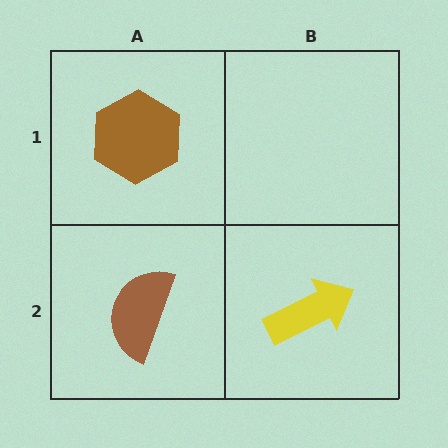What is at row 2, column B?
A yellow arrow.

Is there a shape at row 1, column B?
No, that cell is empty.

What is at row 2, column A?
A brown semicircle.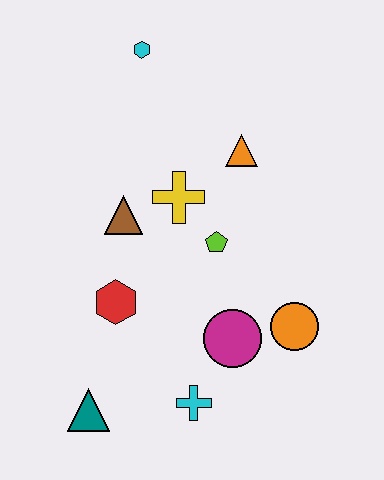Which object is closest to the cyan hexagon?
The orange triangle is closest to the cyan hexagon.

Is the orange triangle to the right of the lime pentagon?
Yes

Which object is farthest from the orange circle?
The cyan hexagon is farthest from the orange circle.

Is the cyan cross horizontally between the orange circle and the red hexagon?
Yes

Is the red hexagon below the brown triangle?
Yes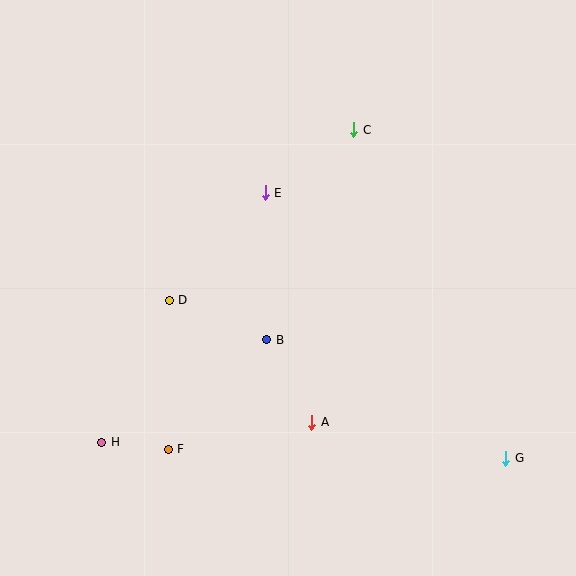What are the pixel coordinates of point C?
Point C is at (354, 130).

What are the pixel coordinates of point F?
Point F is at (168, 449).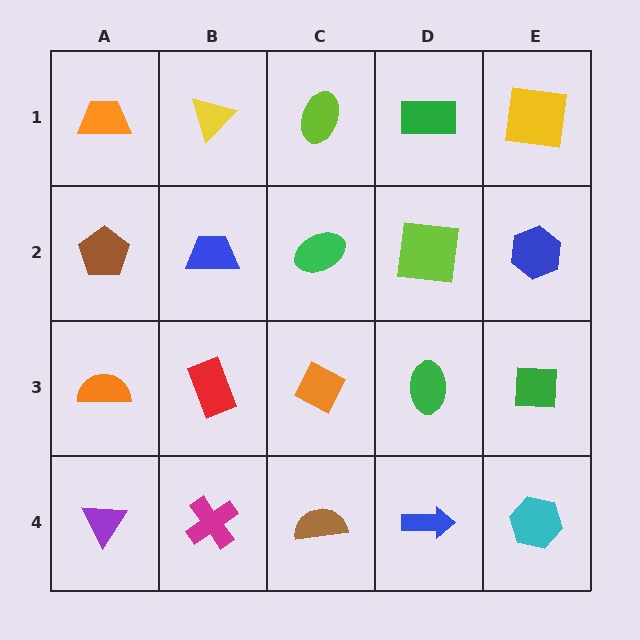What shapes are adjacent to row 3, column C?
A green ellipse (row 2, column C), a brown semicircle (row 4, column C), a red rectangle (row 3, column B), a green ellipse (row 3, column D).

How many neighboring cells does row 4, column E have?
2.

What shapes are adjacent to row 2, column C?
A lime ellipse (row 1, column C), an orange diamond (row 3, column C), a blue trapezoid (row 2, column B), a lime square (row 2, column D).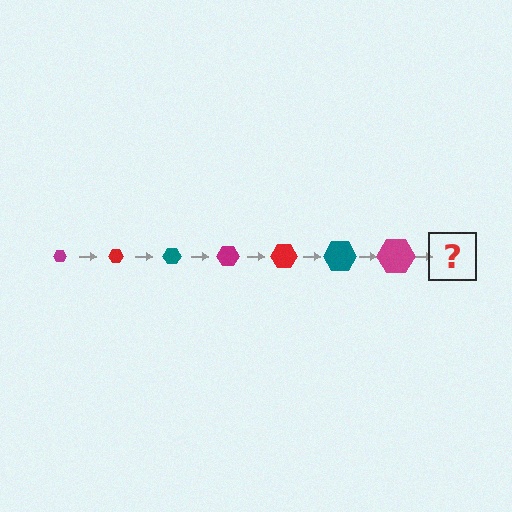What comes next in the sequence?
The next element should be a red hexagon, larger than the previous one.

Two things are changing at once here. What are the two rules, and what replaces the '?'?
The two rules are that the hexagon grows larger each step and the color cycles through magenta, red, and teal. The '?' should be a red hexagon, larger than the previous one.